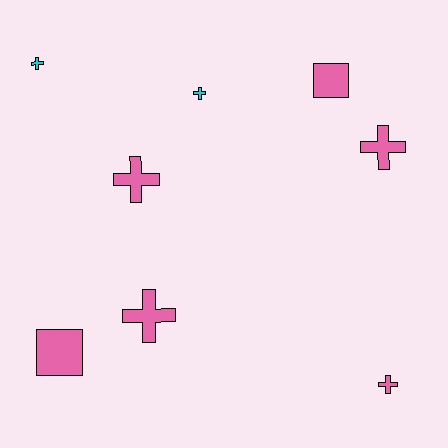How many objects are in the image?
There are 8 objects.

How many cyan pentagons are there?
There are no cyan pentagons.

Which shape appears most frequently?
Cross, with 6 objects.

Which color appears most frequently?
Pink, with 6 objects.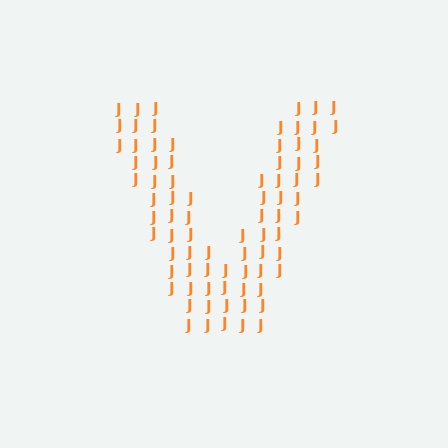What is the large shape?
The large shape is the letter V.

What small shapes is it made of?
It is made of small letter J's.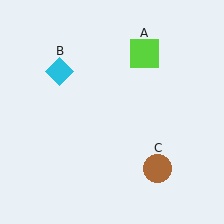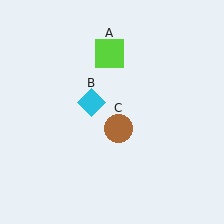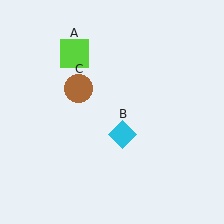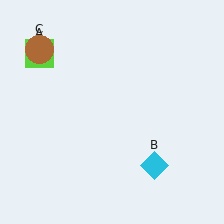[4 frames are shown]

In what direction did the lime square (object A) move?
The lime square (object A) moved left.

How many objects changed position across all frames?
3 objects changed position: lime square (object A), cyan diamond (object B), brown circle (object C).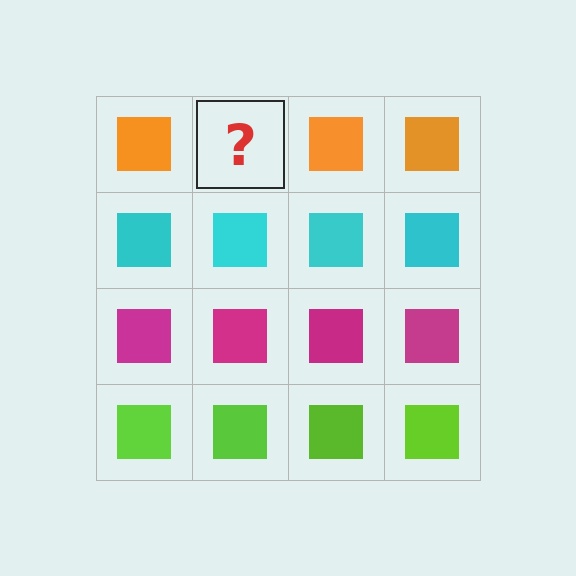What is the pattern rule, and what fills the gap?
The rule is that each row has a consistent color. The gap should be filled with an orange square.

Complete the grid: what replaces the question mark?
The question mark should be replaced with an orange square.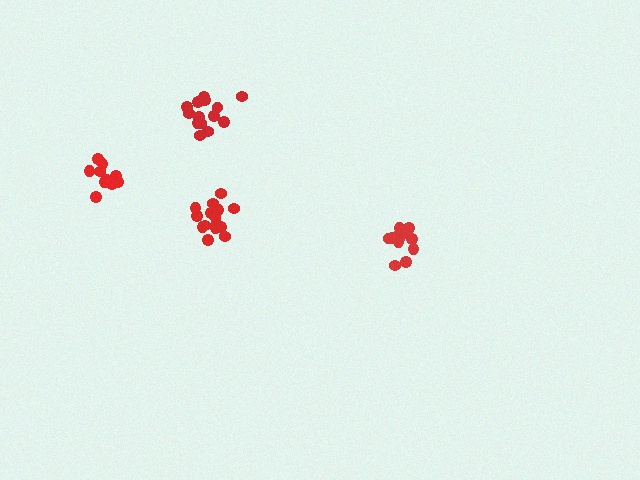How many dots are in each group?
Group 1: 12 dots, Group 2: 16 dots, Group 3: 14 dots, Group 4: 10 dots (52 total).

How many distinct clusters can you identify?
There are 4 distinct clusters.